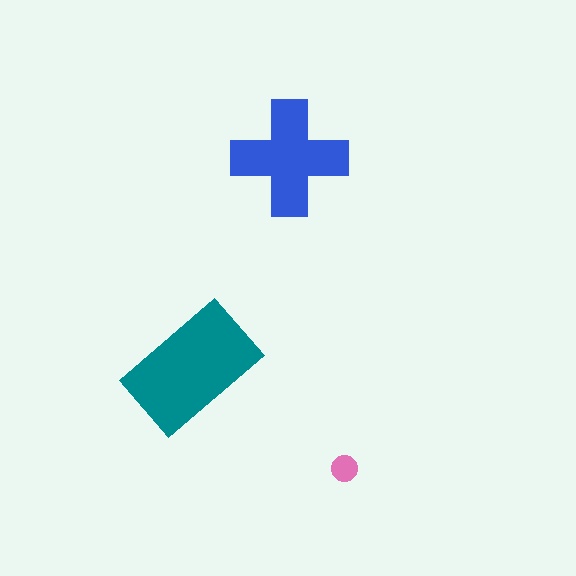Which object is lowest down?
The pink circle is bottommost.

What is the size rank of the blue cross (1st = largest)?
2nd.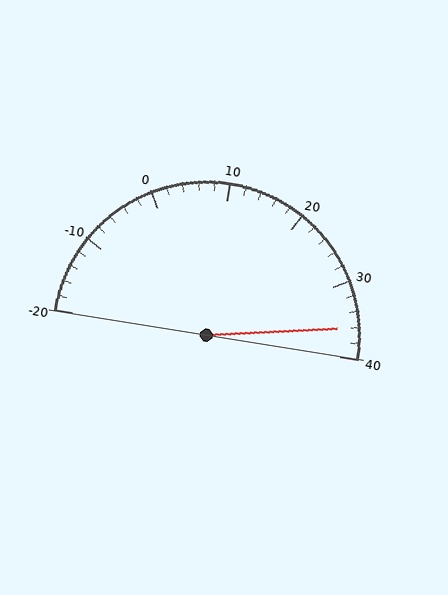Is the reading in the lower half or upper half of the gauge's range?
The reading is in the upper half of the range (-20 to 40).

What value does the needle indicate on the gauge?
The needle indicates approximately 36.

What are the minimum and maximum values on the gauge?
The gauge ranges from -20 to 40.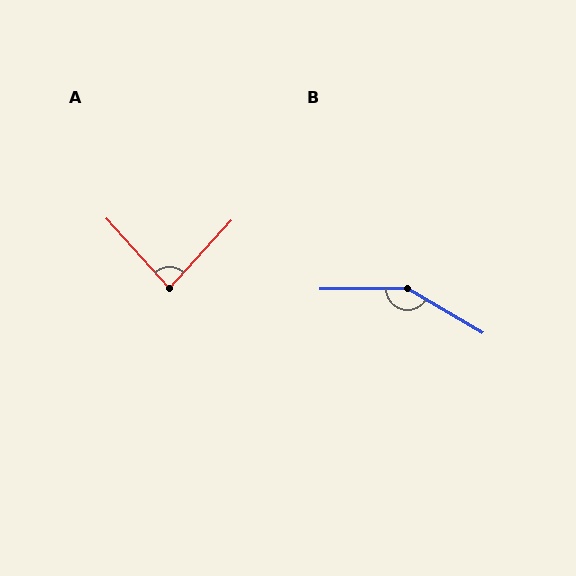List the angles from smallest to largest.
A (84°), B (149°).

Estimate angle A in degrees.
Approximately 84 degrees.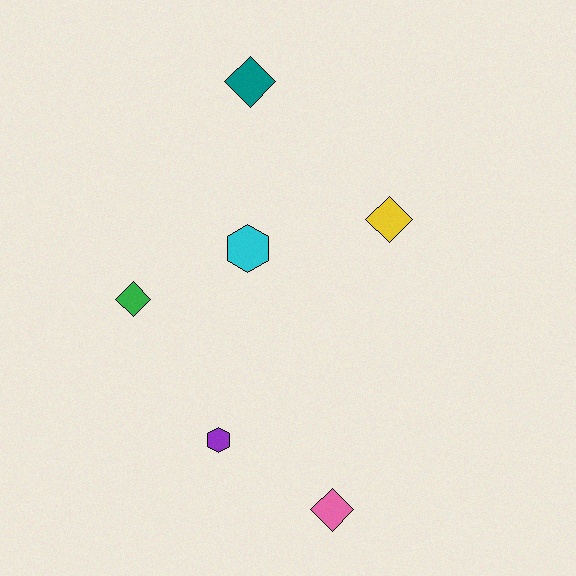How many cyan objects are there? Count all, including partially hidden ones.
There is 1 cyan object.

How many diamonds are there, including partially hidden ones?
There are 4 diamonds.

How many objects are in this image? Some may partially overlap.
There are 6 objects.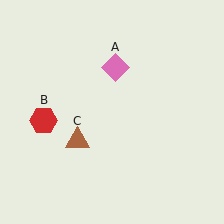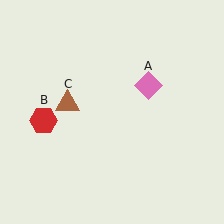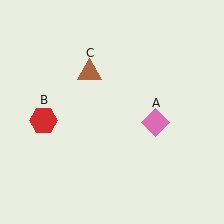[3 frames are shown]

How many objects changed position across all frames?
2 objects changed position: pink diamond (object A), brown triangle (object C).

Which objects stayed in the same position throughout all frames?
Red hexagon (object B) remained stationary.